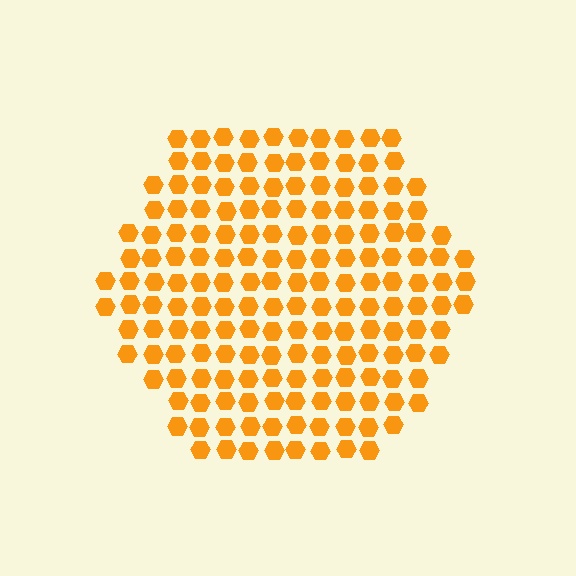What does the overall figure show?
The overall figure shows a hexagon.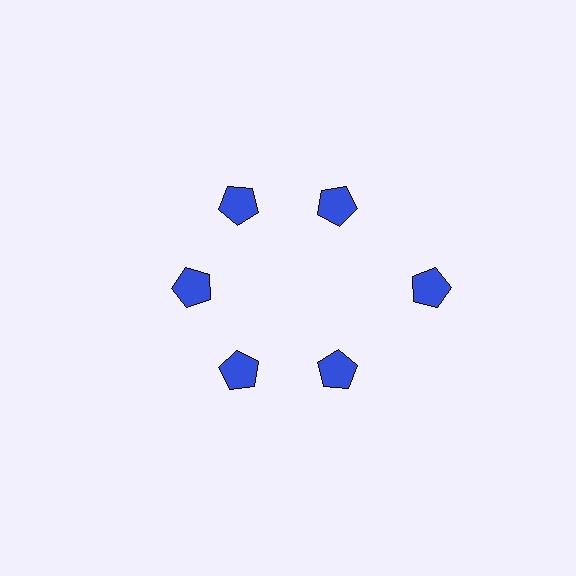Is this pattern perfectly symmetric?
No. The 6 blue pentagons are arranged in a ring, but one element near the 3 o'clock position is pushed outward from the center, breaking the 6-fold rotational symmetry.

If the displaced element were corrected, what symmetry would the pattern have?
It would have 6-fold rotational symmetry — the pattern would map onto itself every 60 degrees.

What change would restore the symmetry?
The symmetry would be restored by moving it inward, back onto the ring so that all 6 pentagons sit at equal angles and equal distance from the center.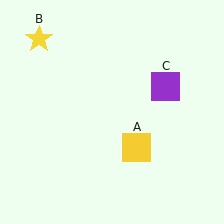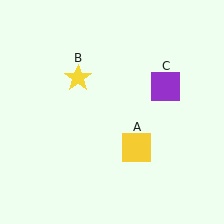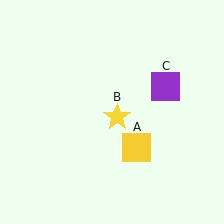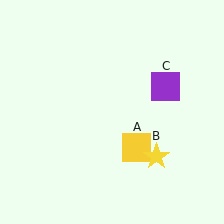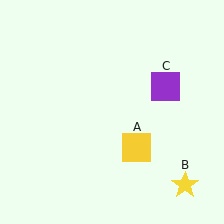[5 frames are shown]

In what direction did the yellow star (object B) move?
The yellow star (object B) moved down and to the right.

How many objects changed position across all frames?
1 object changed position: yellow star (object B).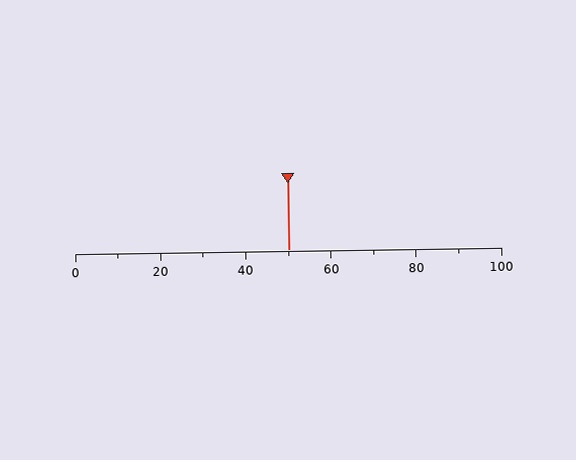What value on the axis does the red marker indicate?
The marker indicates approximately 50.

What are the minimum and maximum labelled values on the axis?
The axis runs from 0 to 100.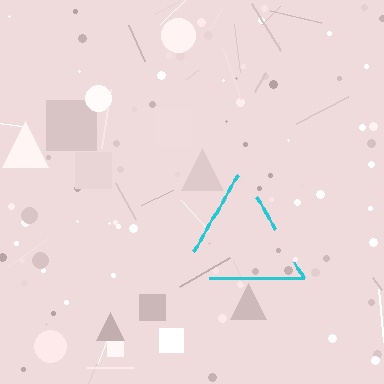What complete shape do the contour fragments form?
The contour fragments form a triangle.